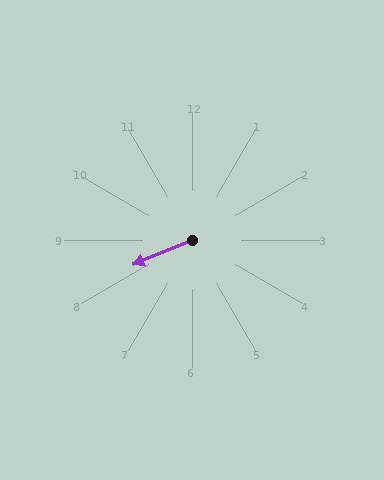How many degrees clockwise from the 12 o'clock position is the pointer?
Approximately 248 degrees.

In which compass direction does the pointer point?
West.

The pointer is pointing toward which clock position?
Roughly 8 o'clock.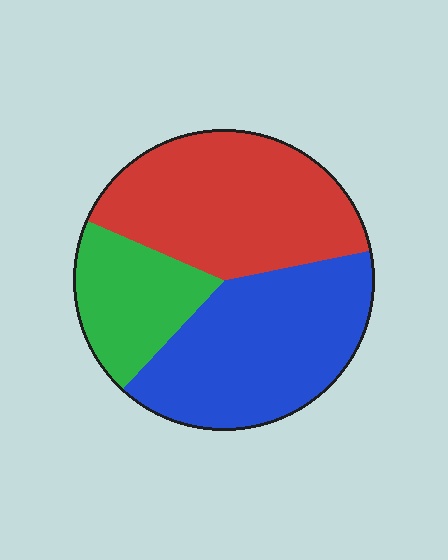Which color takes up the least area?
Green, at roughly 20%.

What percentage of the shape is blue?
Blue takes up about two fifths (2/5) of the shape.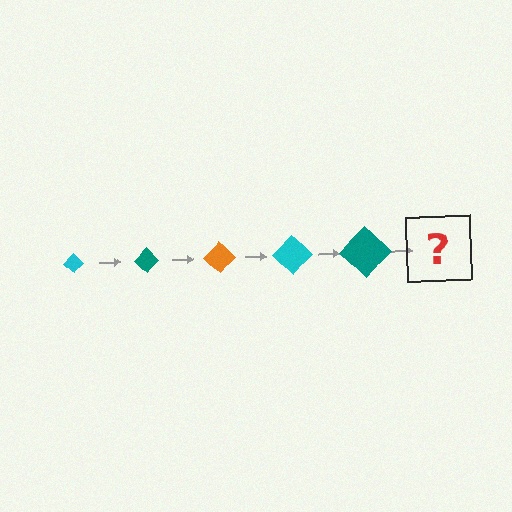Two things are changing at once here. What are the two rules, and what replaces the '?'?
The two rules are that the diamond grows larger each step and the color cycles through cyan, teal, and orange. The '?' should be an orange diamond, larger than the previous one.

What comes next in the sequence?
The next element should be an orange diamond, larger than the previous one.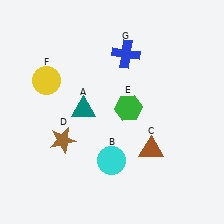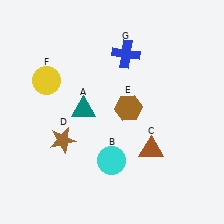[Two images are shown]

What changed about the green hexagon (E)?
In Image 1, E is green. In Image 2, it changed to brown.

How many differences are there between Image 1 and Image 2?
There is 1 difference between the two images.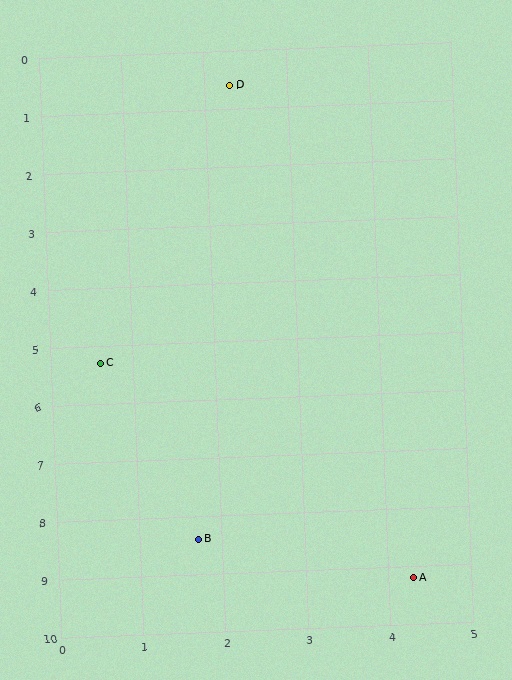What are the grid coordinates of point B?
Point B is at approximately (1.7, 8.4).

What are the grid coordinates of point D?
Point D is at approximately (2.3, 0.6).